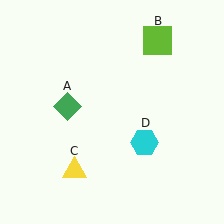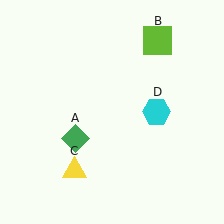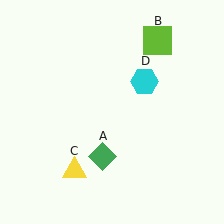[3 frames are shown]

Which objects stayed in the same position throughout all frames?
Lime square (object B) and yellow triangle (object C) remained stationary.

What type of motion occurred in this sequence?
The green diamond (object A), cyan hexagon (object D) rotated counterclockwise around the center of the scene.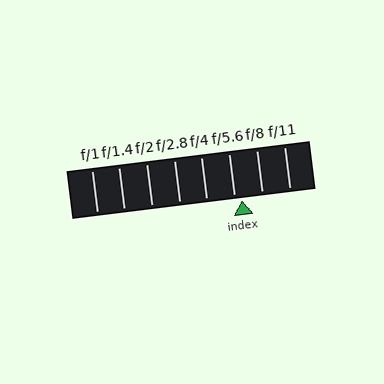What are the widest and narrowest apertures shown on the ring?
The widest aperture shown is f/1 and the narrowest is f/11.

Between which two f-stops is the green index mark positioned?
The index mark is between f/5.6 and f/8.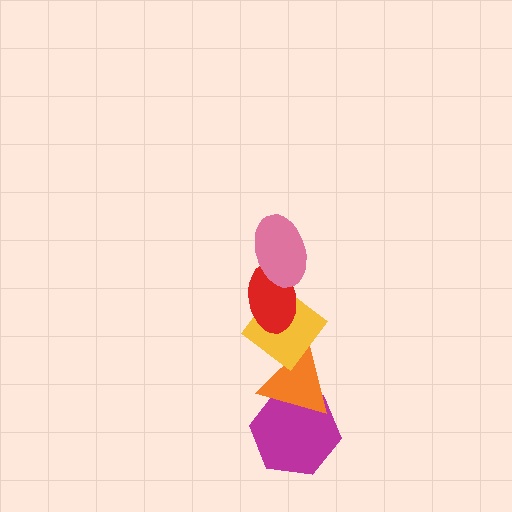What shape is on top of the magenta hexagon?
The orange triangle is on top of the magenta hexagon.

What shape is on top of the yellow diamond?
The red ellipse is on top of the yellow diamond.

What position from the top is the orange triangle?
The orange triangle is 4th from the top.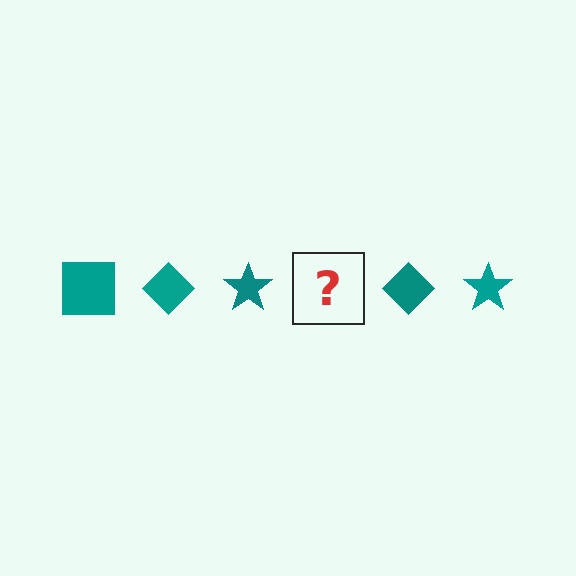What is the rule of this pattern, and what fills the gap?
The rule is that the pattern cycles through square, diamond, star shapes in teal. The gap should be filled with a teal square.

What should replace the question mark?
The question mark should be replaced with a teal square.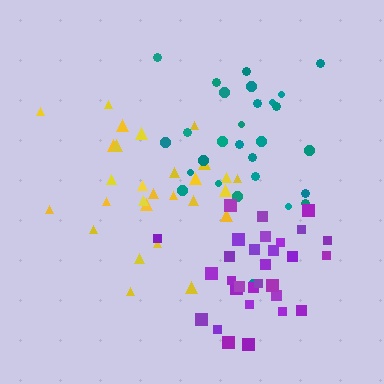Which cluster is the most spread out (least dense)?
Yellow.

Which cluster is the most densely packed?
Purple.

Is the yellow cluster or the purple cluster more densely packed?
Purple.